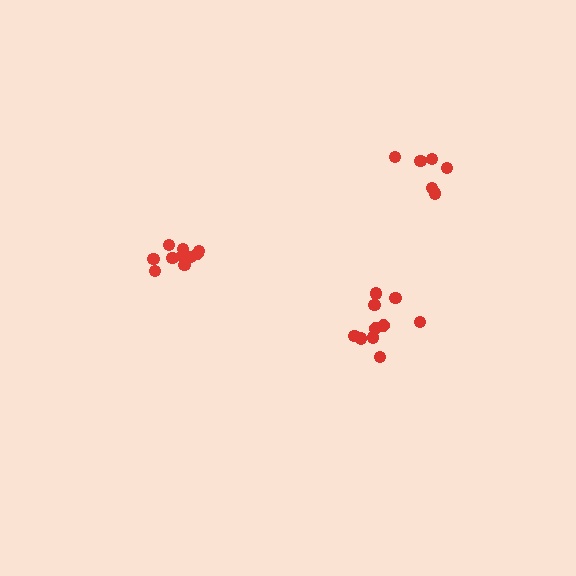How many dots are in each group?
Group 1: 10 dots, Group 2: 10 dots, Group 3: 6 dots (26 total).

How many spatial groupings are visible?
There are 3 spatial groupings.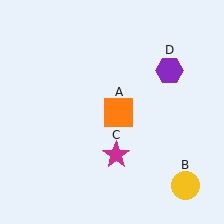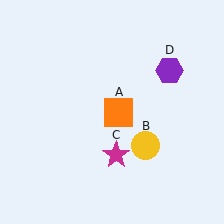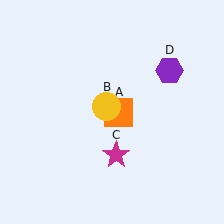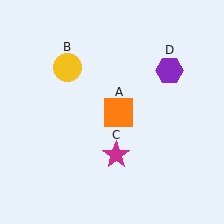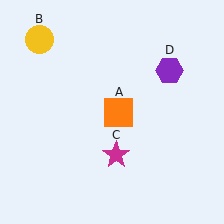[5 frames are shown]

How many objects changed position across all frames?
1 object changed position: yellow circle (object B).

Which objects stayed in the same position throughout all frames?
Orange square (object A) and magenta star (object C) and purple hexagon (object D) remained stationary.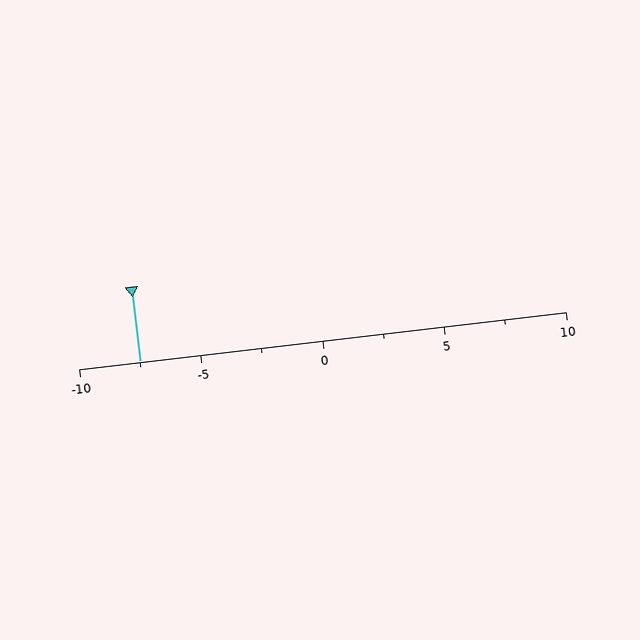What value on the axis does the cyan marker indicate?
The marker indicates approximately -7.5.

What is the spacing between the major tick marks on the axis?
The major ticks are spaced 5 apart.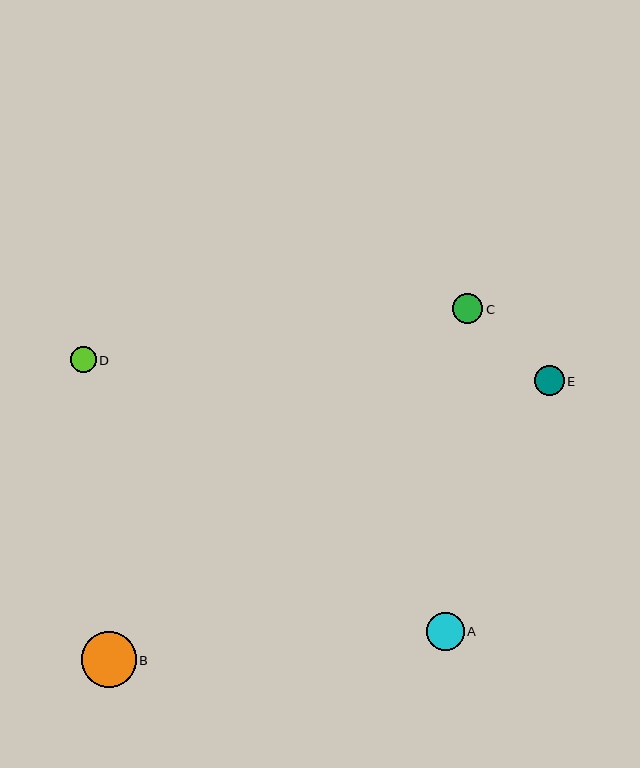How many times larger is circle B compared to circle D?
Circle B is approximately 2.2 times the size of circle D.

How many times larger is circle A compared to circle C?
Circle A is approximately 1.2 times the size of circle C.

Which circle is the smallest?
Circle D is the smallest with a size of approximately 25 pixels.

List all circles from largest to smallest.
From largest to smallest: B, A, C, E, D.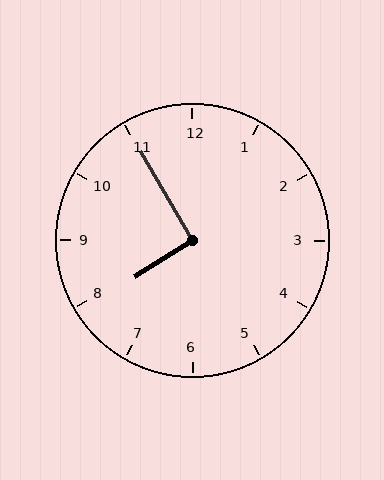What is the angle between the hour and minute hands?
Approximately 92 degrees.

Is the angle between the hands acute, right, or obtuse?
It is right.